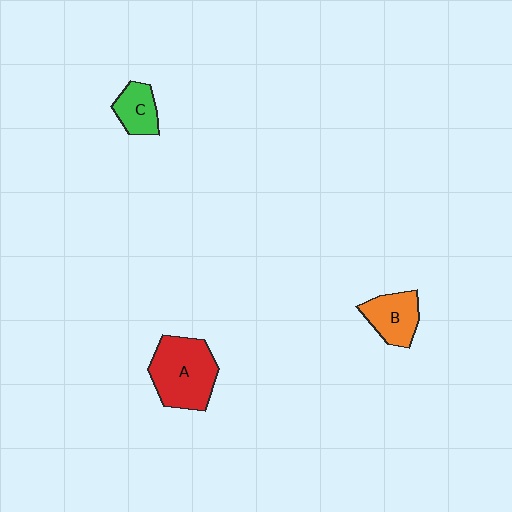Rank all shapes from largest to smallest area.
From largest to smallest: A (red), B (orange), C (green).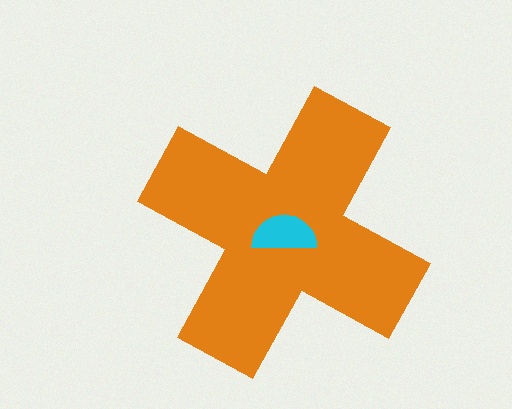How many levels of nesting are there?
2.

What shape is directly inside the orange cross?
The cyan semicircle.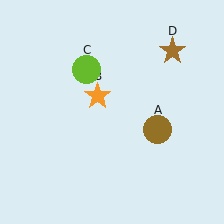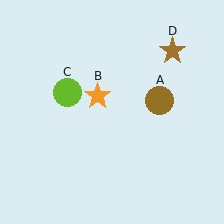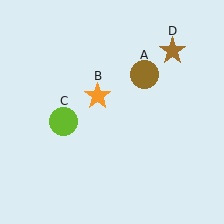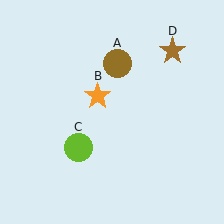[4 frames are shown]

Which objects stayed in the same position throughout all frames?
Orange star (object B) and brown star (object D) remained stationary.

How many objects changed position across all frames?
2 objects changed position: brown circle (object A), lime circle (object C).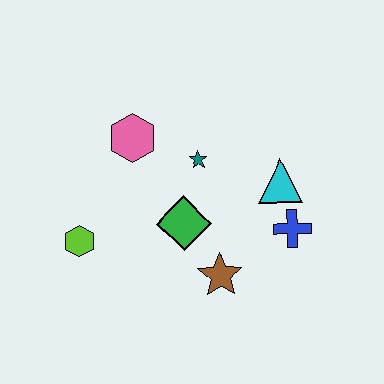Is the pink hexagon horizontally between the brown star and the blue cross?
No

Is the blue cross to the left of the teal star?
No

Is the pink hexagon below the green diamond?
No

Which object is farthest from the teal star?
The lime hexagon is farthest from the teal star.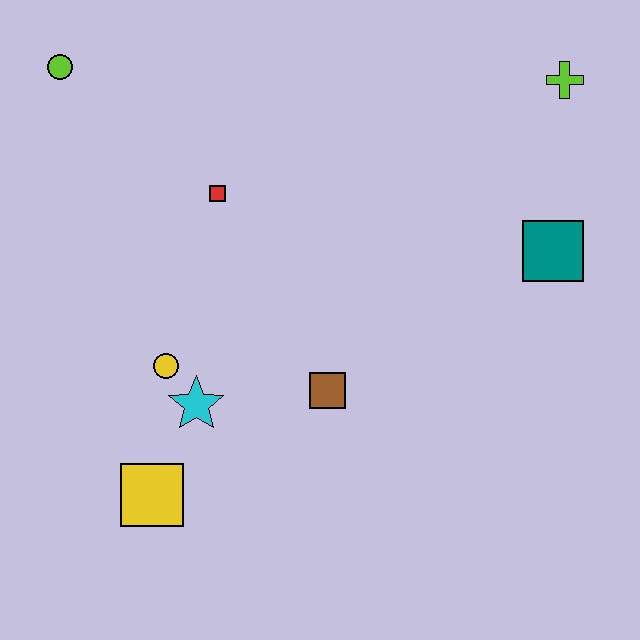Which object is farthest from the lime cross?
The yellow square is farthest from the lime cross.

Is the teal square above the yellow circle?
Yes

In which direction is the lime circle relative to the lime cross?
The lime circle is to the left of the lime cross.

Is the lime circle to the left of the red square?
Yes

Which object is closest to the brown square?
The cyan star is closest to the brown square.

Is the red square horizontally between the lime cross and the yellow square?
Yes